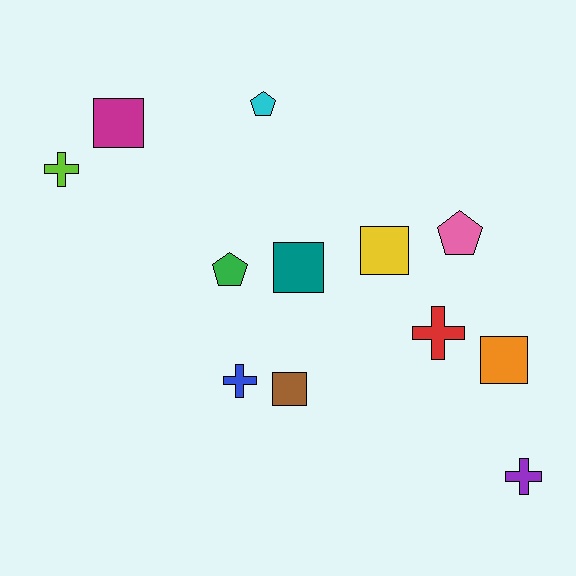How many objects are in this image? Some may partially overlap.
There are 12 objects.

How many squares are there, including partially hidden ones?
There are 5 squares.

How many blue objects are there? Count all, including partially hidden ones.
There is 1 blue object.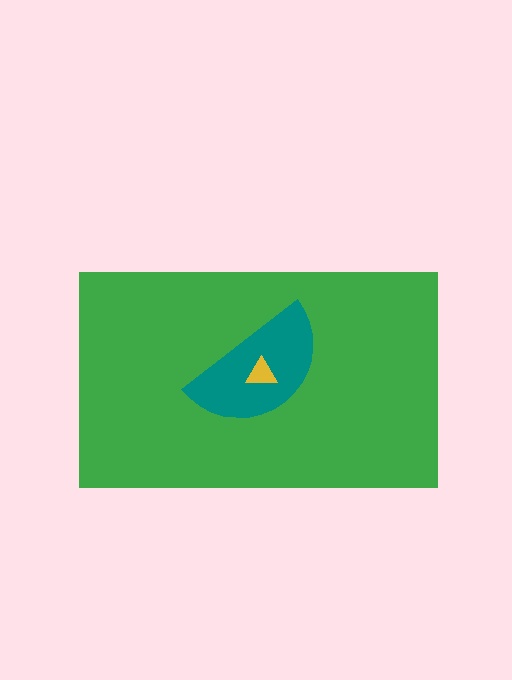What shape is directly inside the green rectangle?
The teal semicircle.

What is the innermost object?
The yellow triangle.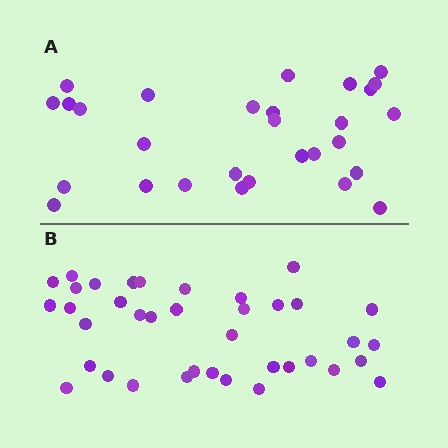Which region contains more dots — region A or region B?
Region B (the bottom region) has more dots.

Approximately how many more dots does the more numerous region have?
Region B has roughly 8 or so more dots than region A.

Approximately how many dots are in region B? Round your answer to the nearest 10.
About 40 dots. (The exact count is 38, which rounds to 40.)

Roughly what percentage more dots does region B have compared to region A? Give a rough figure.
About 30% more.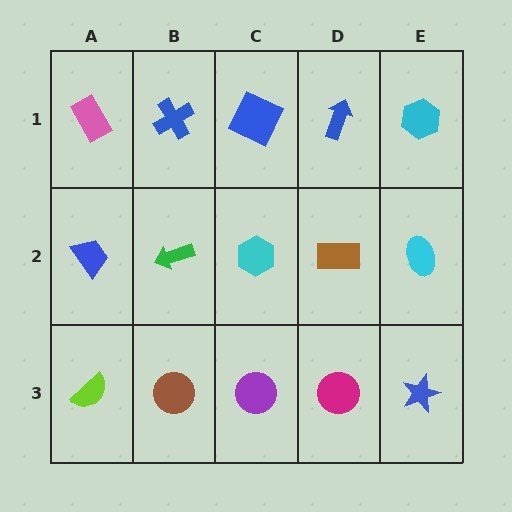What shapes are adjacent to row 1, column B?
A green arrow (row 2, column B), a pink rectangle (row 1, column A), a blue square (row 1, column C).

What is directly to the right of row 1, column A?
A blue cross.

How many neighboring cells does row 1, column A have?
2.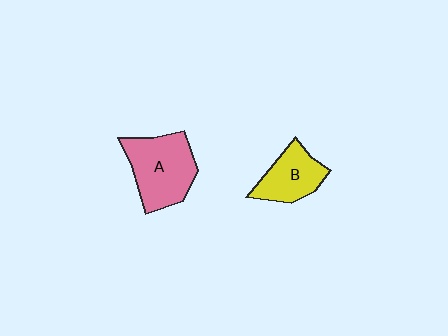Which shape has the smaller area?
Shape B (yellow).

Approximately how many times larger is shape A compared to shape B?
Approximately 1.5 times.